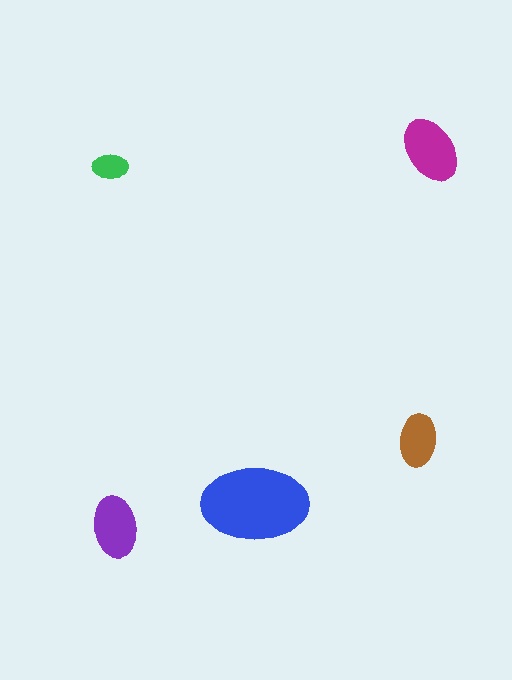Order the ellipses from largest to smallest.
the blue one, the magenta one, the purple one, the brown one, the green one.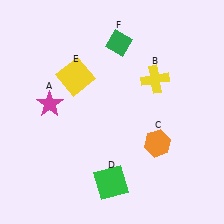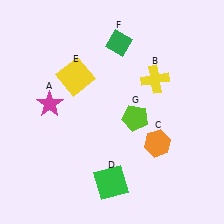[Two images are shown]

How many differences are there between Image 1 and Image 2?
There is 1 difference between the two images.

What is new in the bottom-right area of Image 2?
A lime pentagon (G) was added in the bottom-right area of Image 2.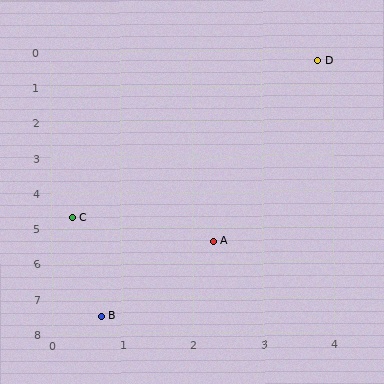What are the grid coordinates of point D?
Point D is at approximately (3.8, 0.3).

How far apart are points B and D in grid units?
Points B and D are about 7.8 grid units apart.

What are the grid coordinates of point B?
Point B is at approximately (0.7, 7.5).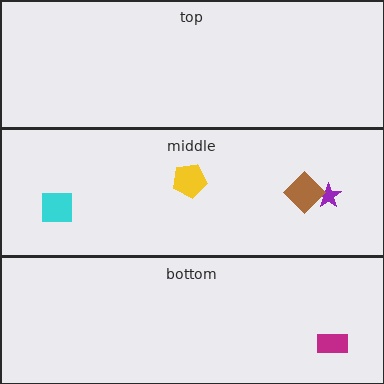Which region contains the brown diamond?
The middle region.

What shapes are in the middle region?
The yellow pentagon, the cyan square, the purple star, the brown diamond.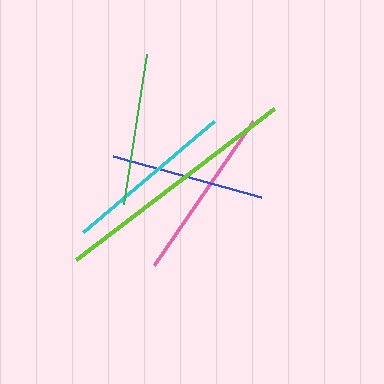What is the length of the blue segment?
The blue segment is approximately 154 pixels long.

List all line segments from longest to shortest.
From longest to shortest: lime, pink, cyan, blue, green.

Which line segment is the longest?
The lime line is the longest at approximately 249 pixels.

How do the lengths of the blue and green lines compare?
The blue and green lines are approximately the same length.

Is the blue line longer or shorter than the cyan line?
The cyan line is longer than the blue line.